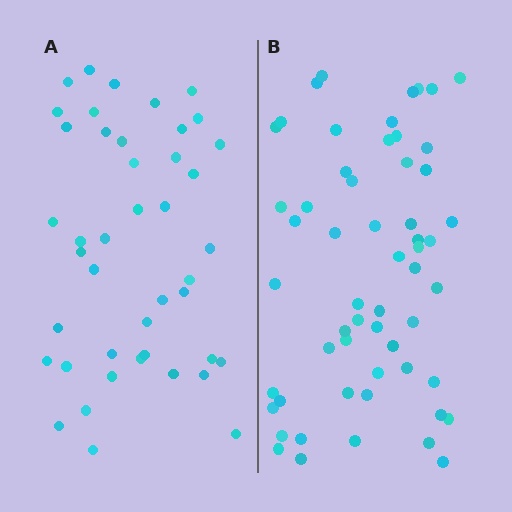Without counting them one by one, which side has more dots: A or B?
Region B (the right region) has more dots.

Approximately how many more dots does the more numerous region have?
Region B has approximately 15 more dots than region A.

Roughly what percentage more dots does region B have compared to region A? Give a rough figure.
About 35% more.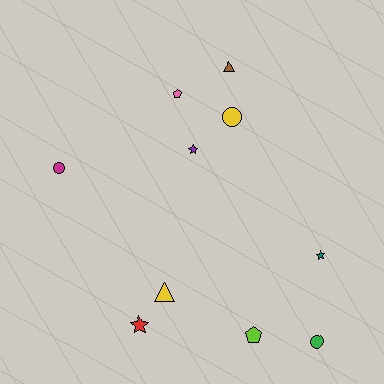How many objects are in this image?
There are 10 objects.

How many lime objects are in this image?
There is 1 lime object.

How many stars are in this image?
There are 3 stars.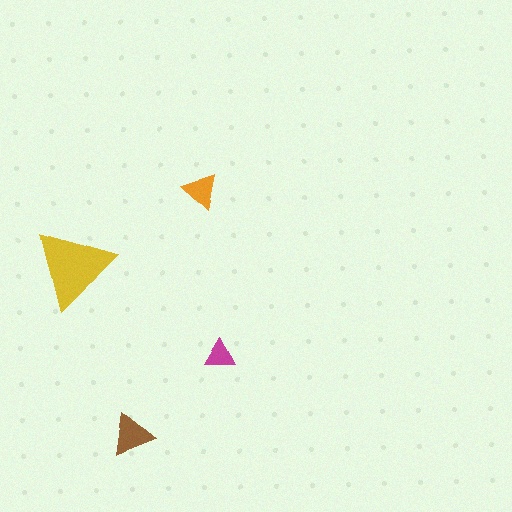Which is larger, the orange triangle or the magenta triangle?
The orange one.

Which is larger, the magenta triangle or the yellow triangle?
The yellow one.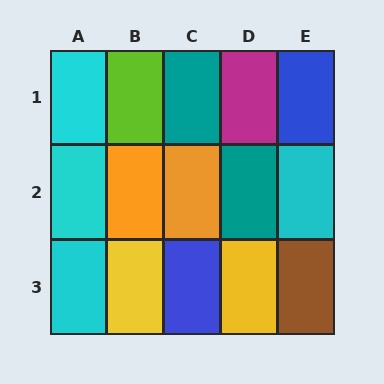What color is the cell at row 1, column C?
Teal.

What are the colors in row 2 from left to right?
Cyan, orange, orange, teal, cyan.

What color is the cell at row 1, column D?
Magenta.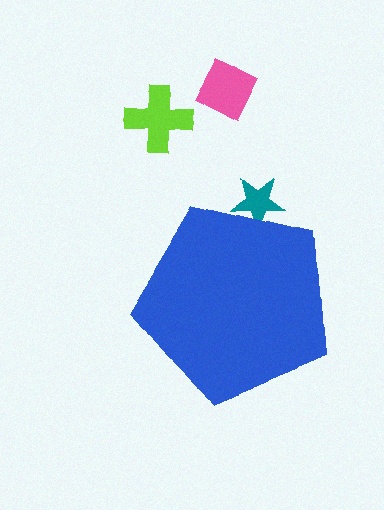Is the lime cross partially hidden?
No, the lime cross is fully visible.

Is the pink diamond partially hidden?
No, the pink diamond is fully visible.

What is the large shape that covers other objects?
A blue pentagon.